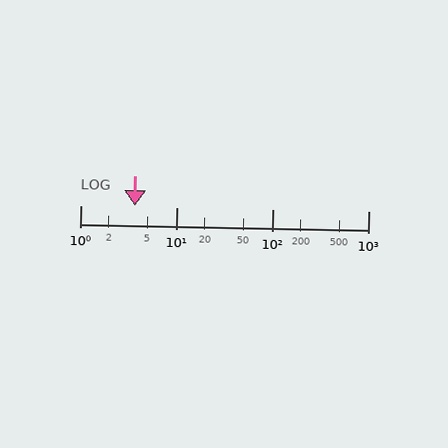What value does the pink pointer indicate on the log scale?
The pointer indicates approximately 3.7.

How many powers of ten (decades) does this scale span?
The scale spans 3 decades, from 1 to 1000.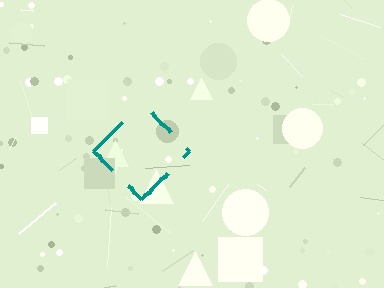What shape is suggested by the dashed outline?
The dashed outline suggests a diamond.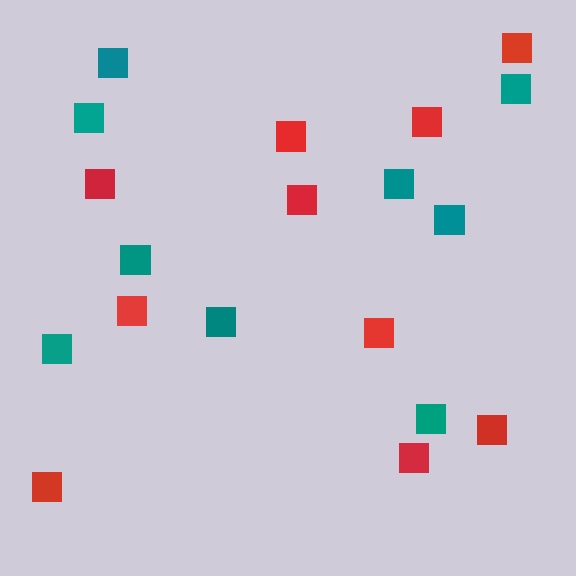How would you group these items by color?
There are 2 groups: one group of red squares (10) and one group of teal squares (9).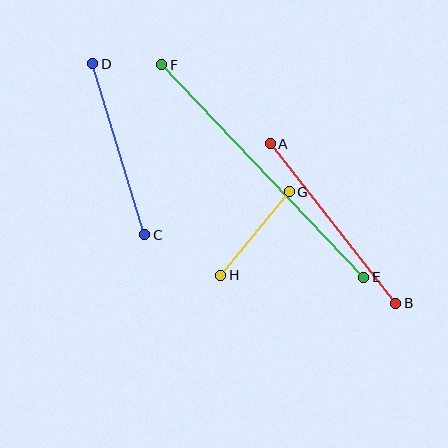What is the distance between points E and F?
The distance is approximately 293 pixels.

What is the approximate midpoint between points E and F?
The midpoint is at approximately (263, 171) pixels.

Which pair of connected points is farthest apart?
Points E and F are farthest apart.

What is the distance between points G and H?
The distance is approximately 108 pixels.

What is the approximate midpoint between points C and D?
The midpoint is at approximately (119, 149) pixels.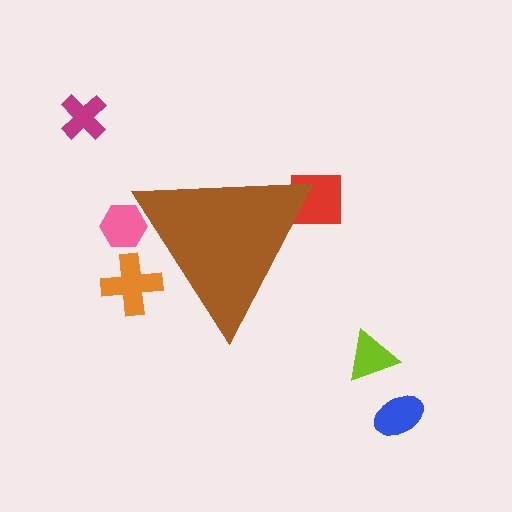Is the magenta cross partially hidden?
No, the magenta cross is fully visible.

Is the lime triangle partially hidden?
No, the lime triangle is fully visible.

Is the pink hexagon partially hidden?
Yes, the pink hexagon is partially hidden behind the brown triangle.